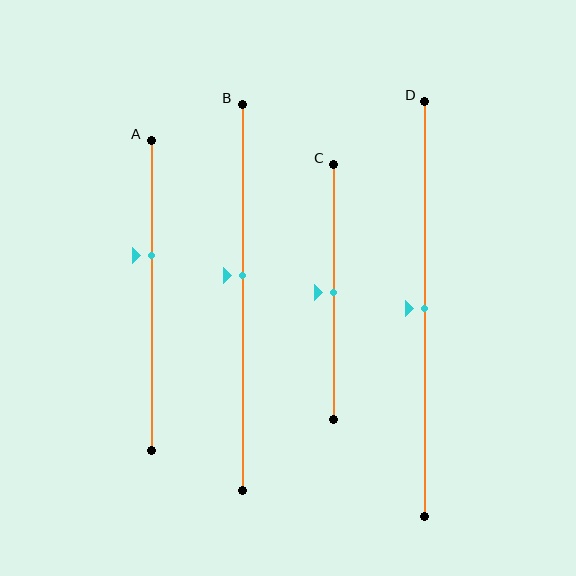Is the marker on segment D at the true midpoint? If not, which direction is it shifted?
Yes, the marker on segment D is at the true midpoint.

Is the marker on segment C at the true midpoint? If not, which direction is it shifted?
Yes, the marker on segment C is at the true midpoint.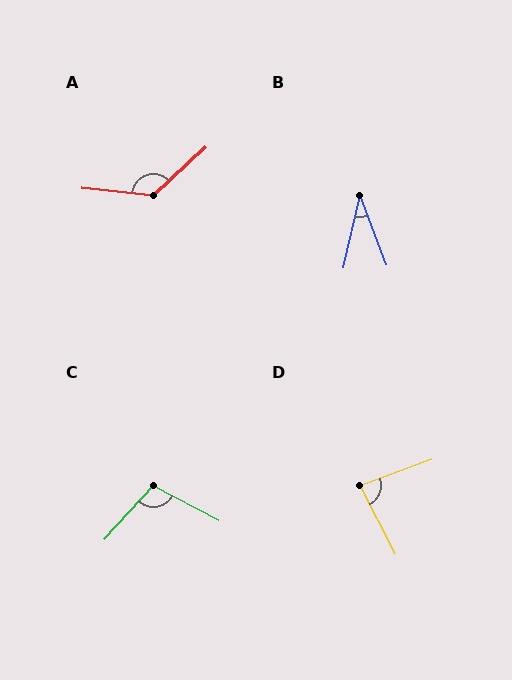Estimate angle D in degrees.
Approximately 83 degrees.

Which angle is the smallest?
B, at approximately 34 degrees.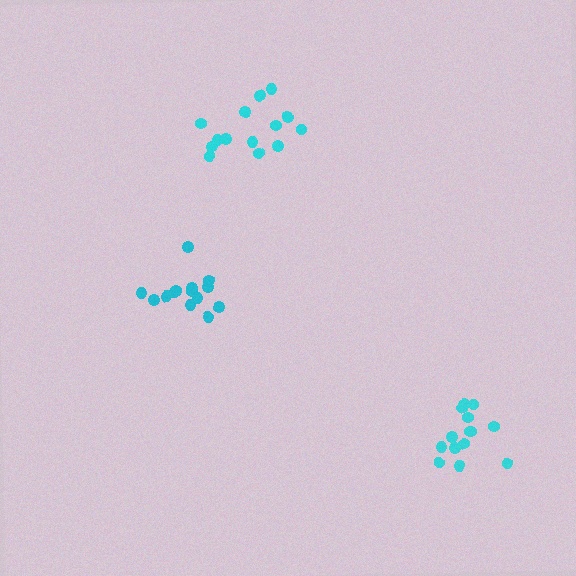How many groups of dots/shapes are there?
There are 3 groups.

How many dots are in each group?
Group 1: 14 dots, Group 2: 15 dots, Group 3: 14 dots (43 total).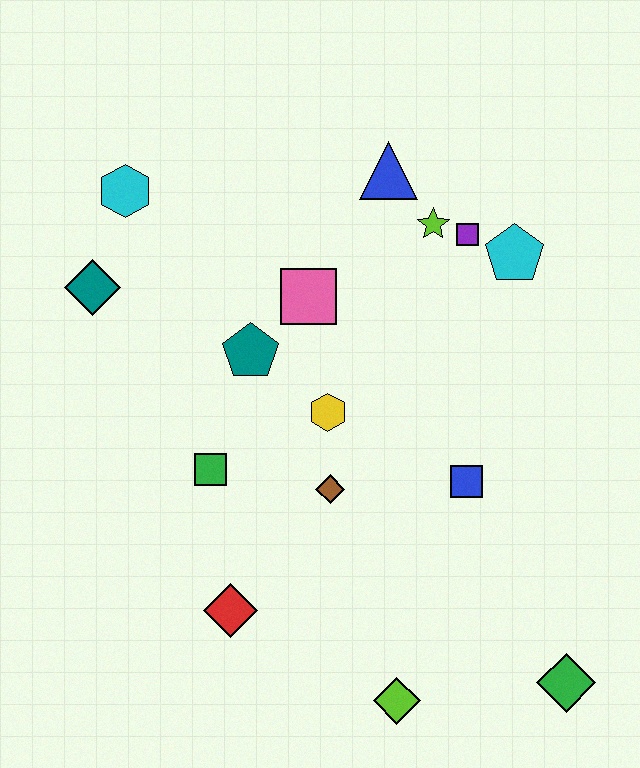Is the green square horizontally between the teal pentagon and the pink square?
No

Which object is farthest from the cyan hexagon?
The green diamond is farthest from the cyan hexagon.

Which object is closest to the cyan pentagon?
The purple square is closest to the cyan pentagon.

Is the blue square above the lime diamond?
Yes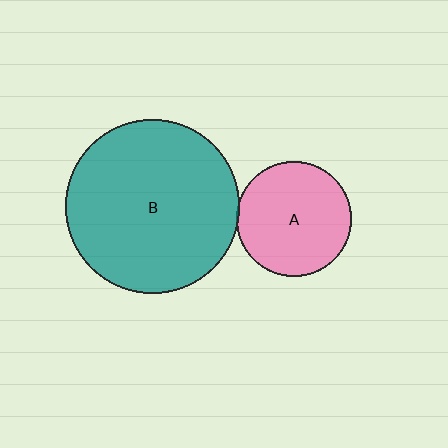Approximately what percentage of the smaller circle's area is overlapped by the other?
Approximately 5%.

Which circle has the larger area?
Circle B (teal).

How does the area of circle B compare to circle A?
Approximately 2.3 times.